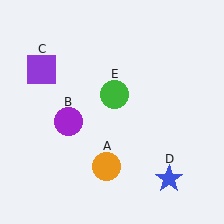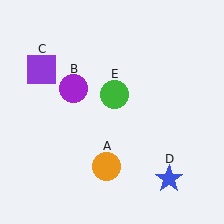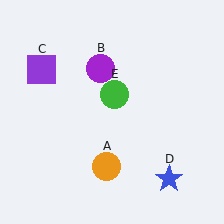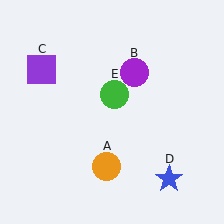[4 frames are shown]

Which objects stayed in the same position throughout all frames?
Orange circle (object A) and purple square (object C) and blue star (object D) and green circle (object E) remained stationary.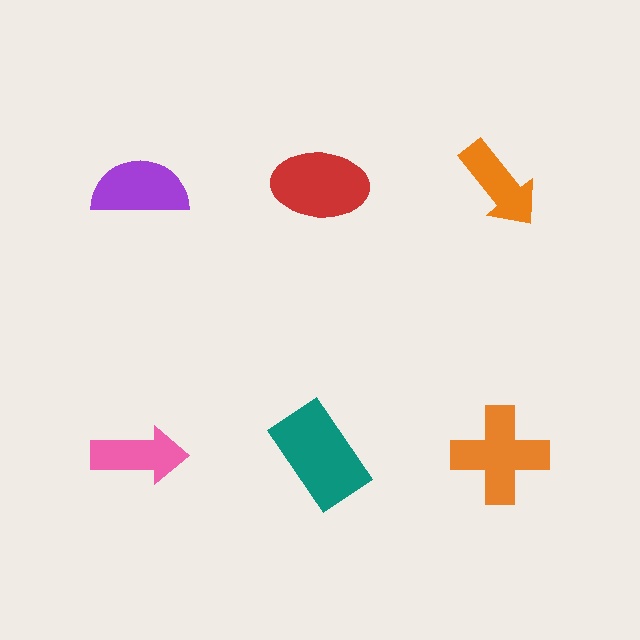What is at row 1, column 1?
A purple semicircle.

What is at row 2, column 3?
An orange cross.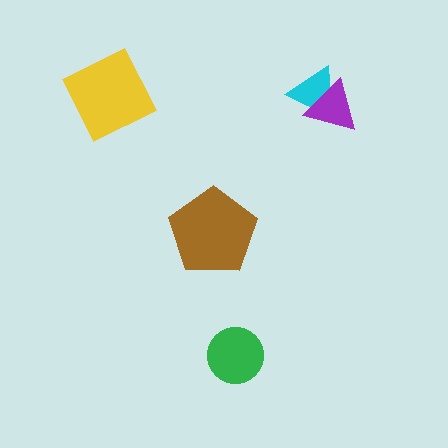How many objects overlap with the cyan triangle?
1 object overlaps with the cyan triangle.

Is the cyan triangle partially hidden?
Yes, it is partially covered by another shape.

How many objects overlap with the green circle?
0 objects overlap with the green circle.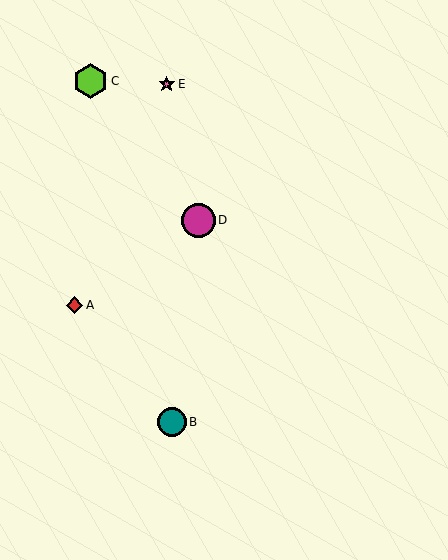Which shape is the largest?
The lime hexagon (labeled C) is the largest.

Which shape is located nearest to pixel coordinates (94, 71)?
The lime hexagon (labeled C) at (90, 81) is nearest to that location.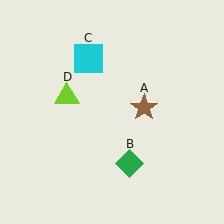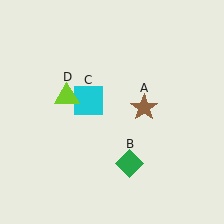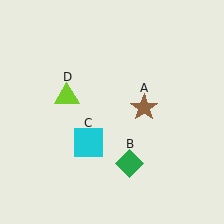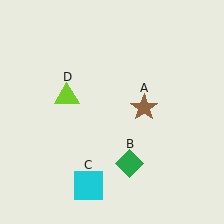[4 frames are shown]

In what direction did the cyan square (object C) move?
The cyan square (object C) moved down.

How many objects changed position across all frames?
1 object changed position: cyan square (object C).